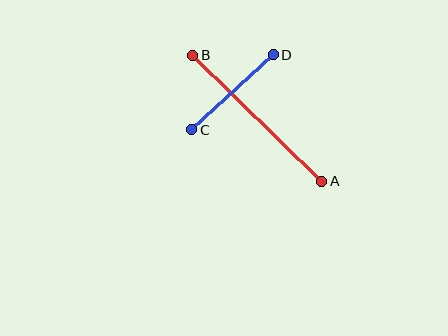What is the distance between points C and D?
The distance is approximately 111 pixels.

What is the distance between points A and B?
The distance is approximately 181 pixels.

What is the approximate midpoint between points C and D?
The midpoint is at approximately (232, 92) pixels.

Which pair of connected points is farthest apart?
Points A and B are farthest apart.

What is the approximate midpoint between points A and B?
The midpoint is at approximately (257, 118) pixels.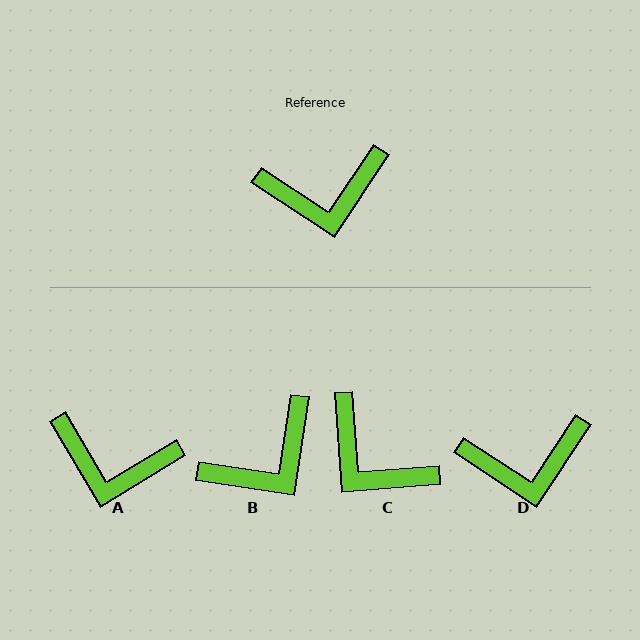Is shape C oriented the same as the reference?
No, it is off by about 52 degrees.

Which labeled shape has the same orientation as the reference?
D.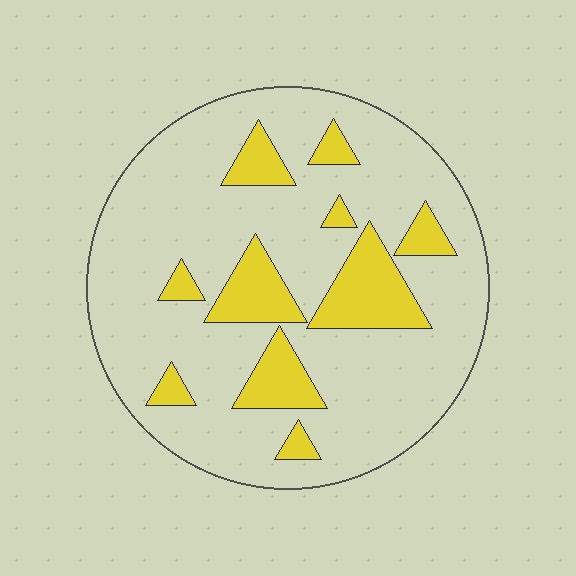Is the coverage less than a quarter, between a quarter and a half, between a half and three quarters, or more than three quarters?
Less than a quarter.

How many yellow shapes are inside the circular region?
10.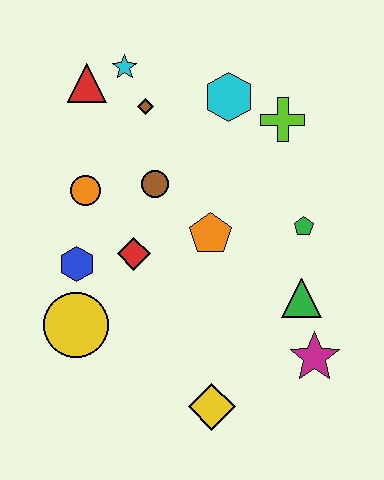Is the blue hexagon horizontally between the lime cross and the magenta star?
No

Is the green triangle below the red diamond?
Yes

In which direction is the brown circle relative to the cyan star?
The brown circle is below the cyan star.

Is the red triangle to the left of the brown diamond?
Yes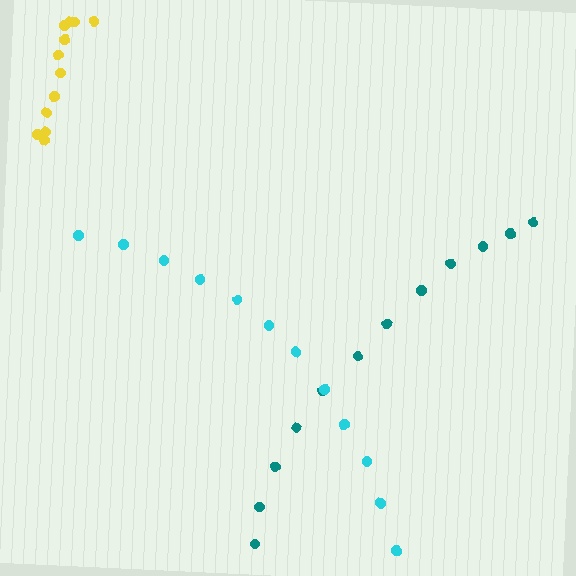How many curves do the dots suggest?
There are 3 distinct paths.